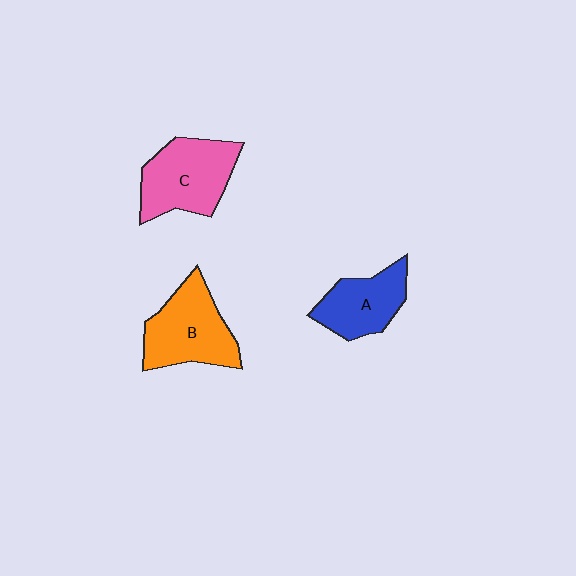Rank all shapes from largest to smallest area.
From largest to smallest: C (pink), B (orange), A (blue).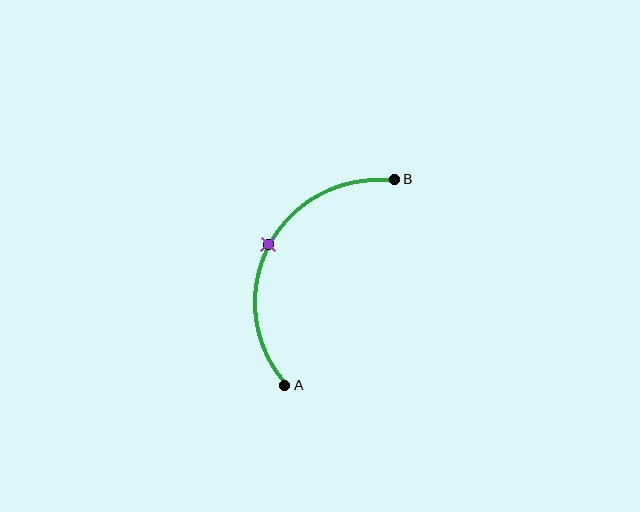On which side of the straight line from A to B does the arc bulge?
The arc bulges to the left of the straight line connecting A and B.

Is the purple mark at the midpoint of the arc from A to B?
Yes. The purple mark lies on the arc at equal arc-length from both A and B — it is the arc midpoint.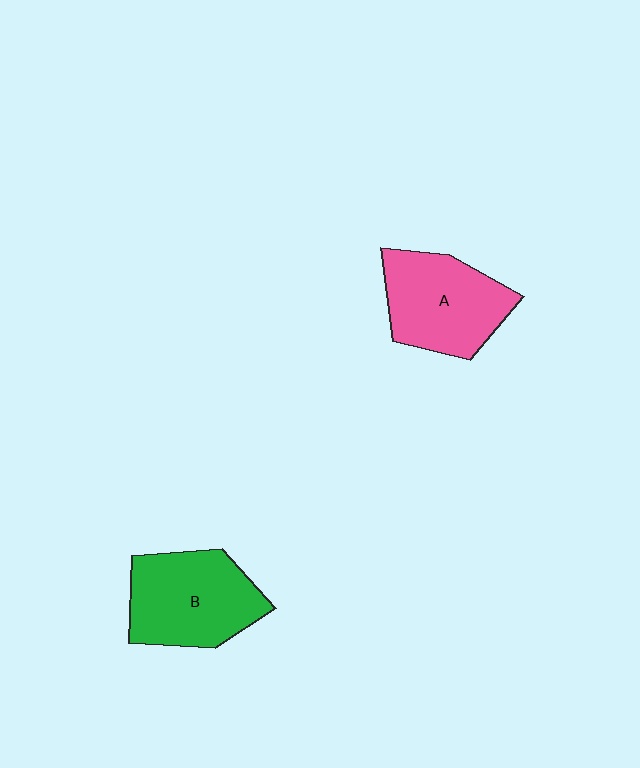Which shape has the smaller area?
Shape A (pink).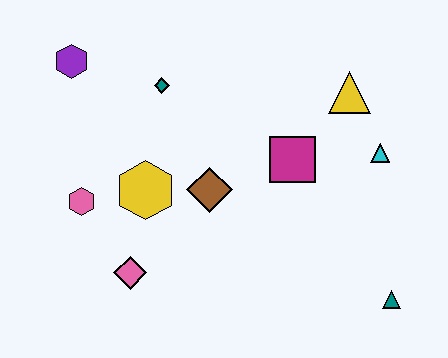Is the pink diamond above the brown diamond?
No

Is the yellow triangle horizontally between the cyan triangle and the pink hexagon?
Yes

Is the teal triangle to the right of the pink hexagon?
Yes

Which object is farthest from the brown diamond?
The teal triangle is farthest from the brown diamond.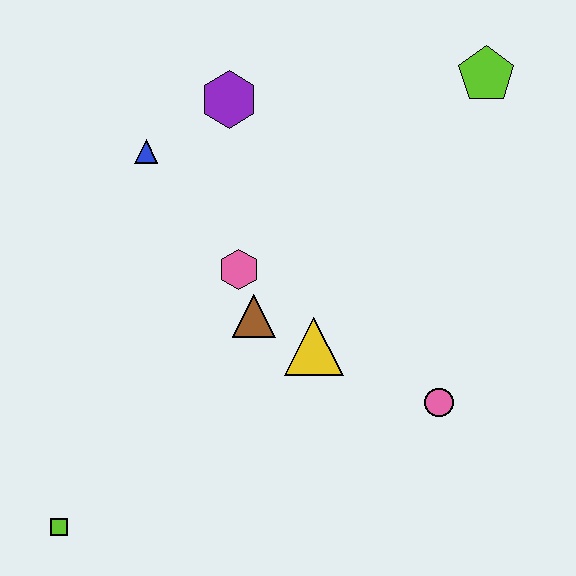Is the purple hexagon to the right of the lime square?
Yes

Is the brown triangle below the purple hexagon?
Yes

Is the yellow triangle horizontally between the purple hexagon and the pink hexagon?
No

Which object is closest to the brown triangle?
The pink hexagon is closest to the brown triangle.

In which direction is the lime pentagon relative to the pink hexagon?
The lime pentagon is to the right of the pink hexagon.